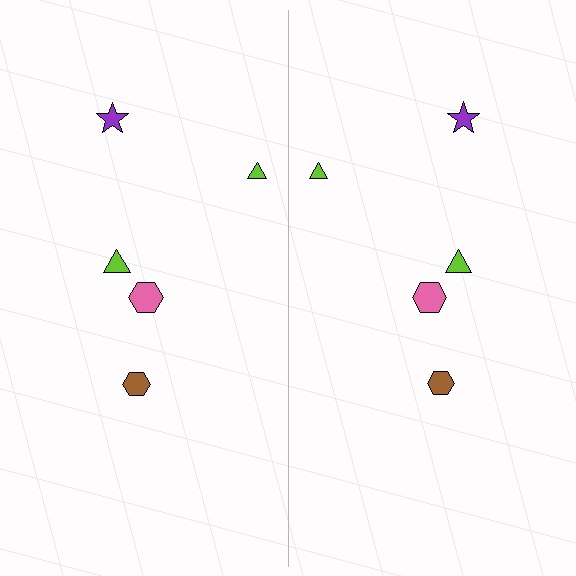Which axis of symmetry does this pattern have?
The pattern has a vertical axis of symmetry running through the center of the image.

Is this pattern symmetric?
Yes, this pattern has bilateral (reflection) symmetry.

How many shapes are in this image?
There are 10 shapes in this image.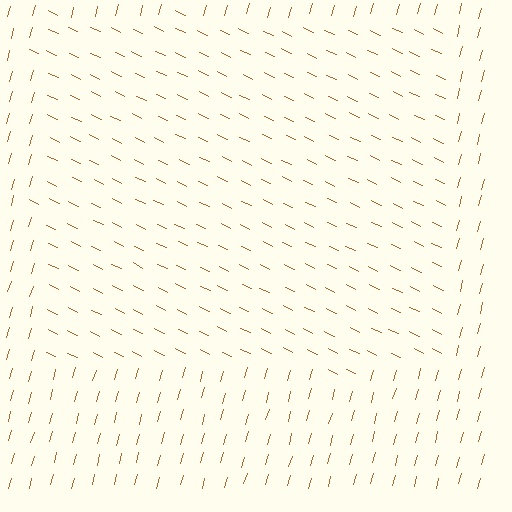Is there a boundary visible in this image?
Yes, there is a texture boundary formed by a change in line orientation.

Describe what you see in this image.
The image is filled with small brown line segments. A rectangle region in the image has lines oriented differently from the surrounding lines, creating a visible texture boundary.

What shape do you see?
I see a rectangle.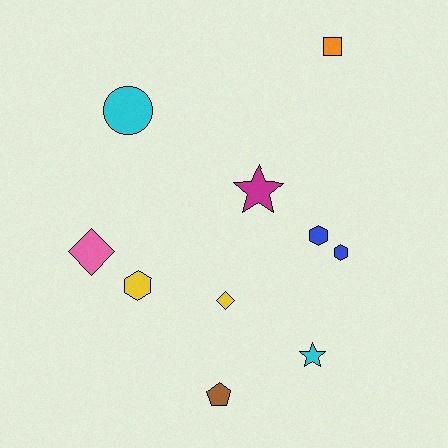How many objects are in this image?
There are 10 objects.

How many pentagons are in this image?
There is 1 pentagon.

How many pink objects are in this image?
There is 1 pink object.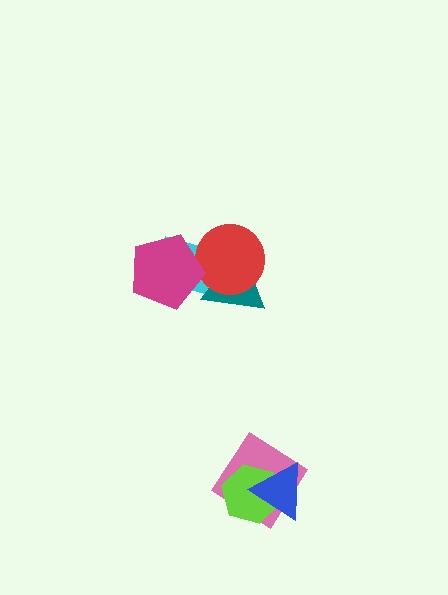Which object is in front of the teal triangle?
The red circle is in front of the teal triangle.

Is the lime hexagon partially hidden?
Yes, it is partially covered by another shape.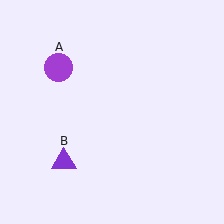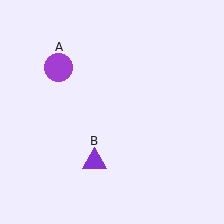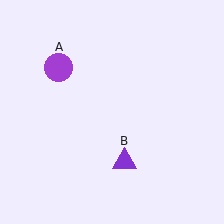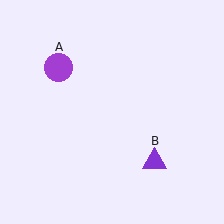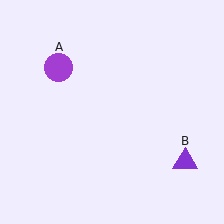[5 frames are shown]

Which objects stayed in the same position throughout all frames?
Purple circle (object A) remained stationary.